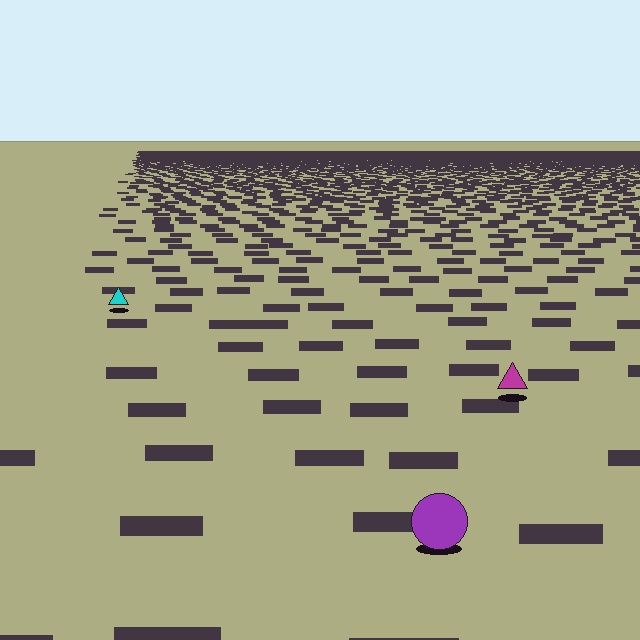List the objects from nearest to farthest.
From nearest to farthest: the purple circle, the magenta triangle, the cyan triangle.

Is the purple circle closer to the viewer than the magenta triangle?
Yes. The purple circle is closer — you can tell from the texture gradient: the ground texture is coarser near it.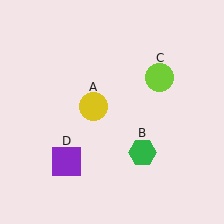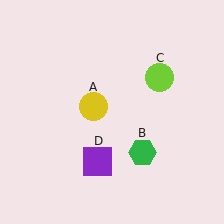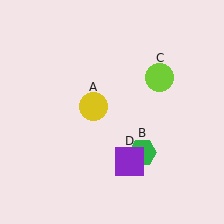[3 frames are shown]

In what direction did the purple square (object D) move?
The purple square (object D) moved right.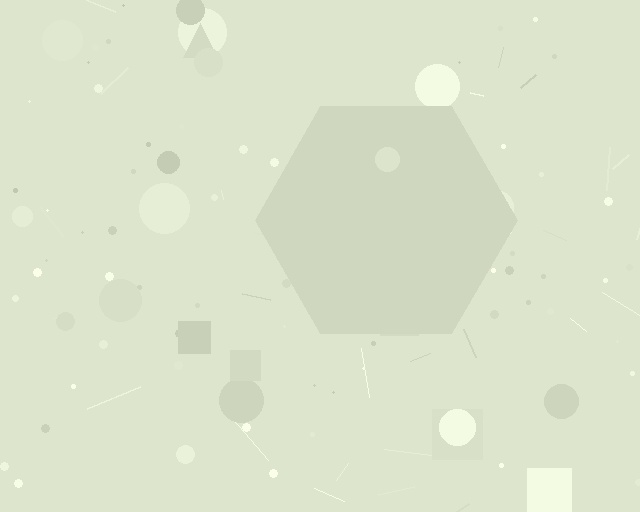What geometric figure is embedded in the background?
A hexagon is embedded in the background.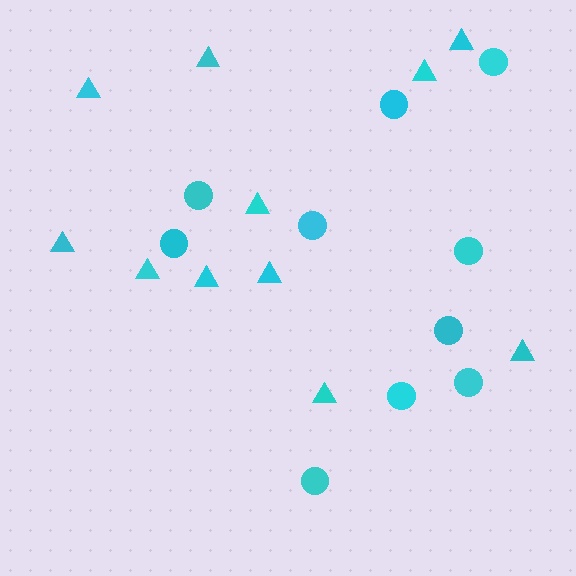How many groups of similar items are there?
There are 2 groups: one group of circles (10) and one group of triangles (11).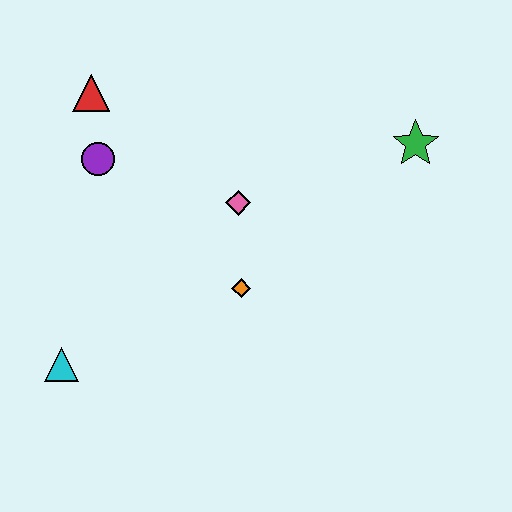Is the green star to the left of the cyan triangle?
No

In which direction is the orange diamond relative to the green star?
The orange diamond is to the left of the green star.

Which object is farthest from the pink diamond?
The cyan triangle is farthest from the pink diamond.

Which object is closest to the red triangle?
The purple circle is closest to the red triangle.